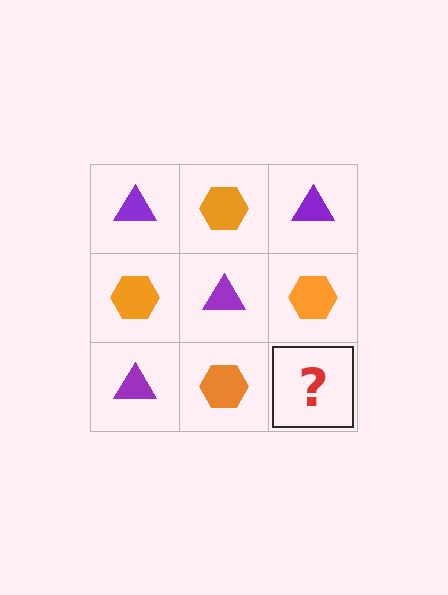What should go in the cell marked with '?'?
The missing cell should contain a purple triangle.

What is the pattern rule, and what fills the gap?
The rule is that it alternates purple triangle and orange hexagon in a checkerboard pattern. The gap should be filled with a purple triangle.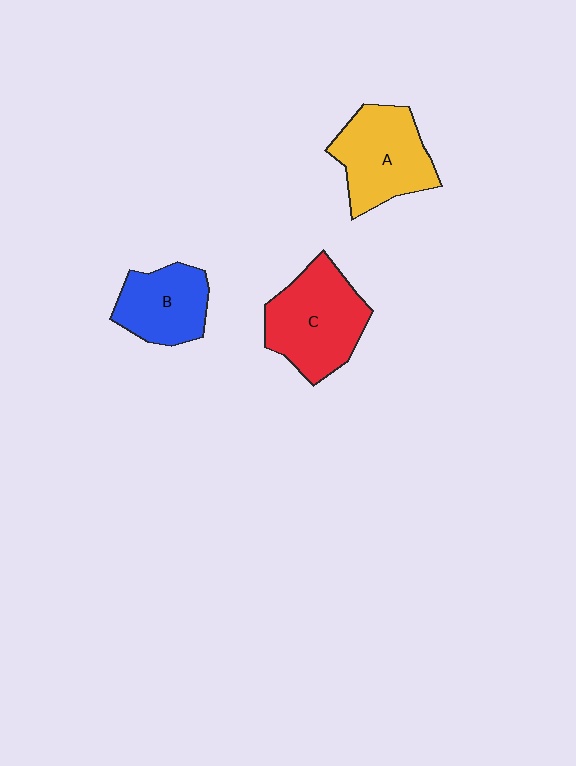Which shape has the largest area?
Shape C (red).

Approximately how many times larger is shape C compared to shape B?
Approximately 1.4 times.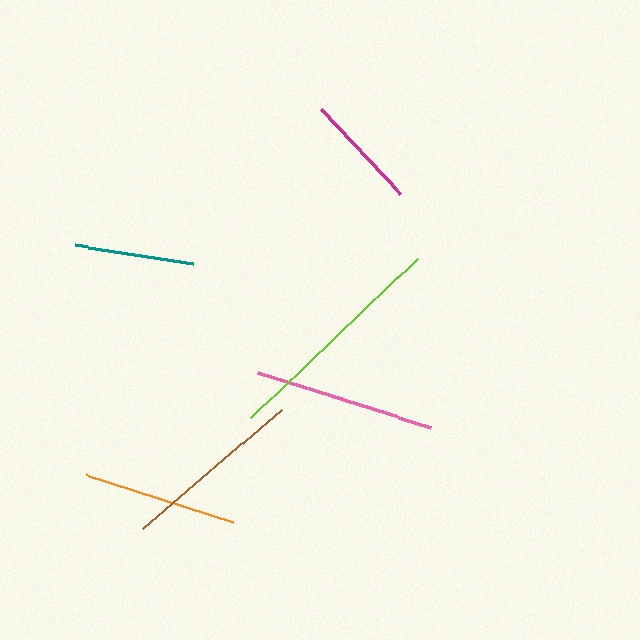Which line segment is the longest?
The lime line is the longest at approximately 231 pixels.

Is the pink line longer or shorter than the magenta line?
The pink line is longer than the magenta line.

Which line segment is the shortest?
The magenta line is the shortest at approximately 115 pixels.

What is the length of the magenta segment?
The magenta segment is approximately 115 pixels long.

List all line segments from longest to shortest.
From longest to shortest: lime, brown, pink, orange, teal, magenta.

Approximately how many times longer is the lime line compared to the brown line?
The lime line is approximately 1.3 times the length of the brown line.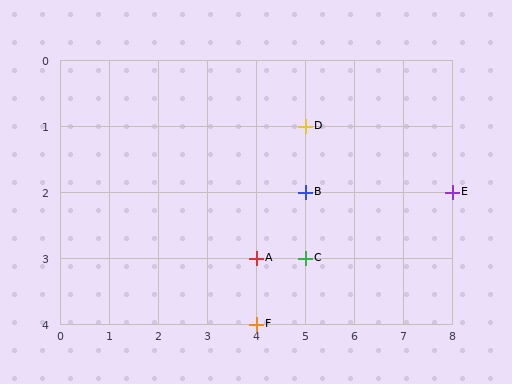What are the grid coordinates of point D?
Point D is at grid coordinates (5, 1).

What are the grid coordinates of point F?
Point F is at grid coordinates (4, 4).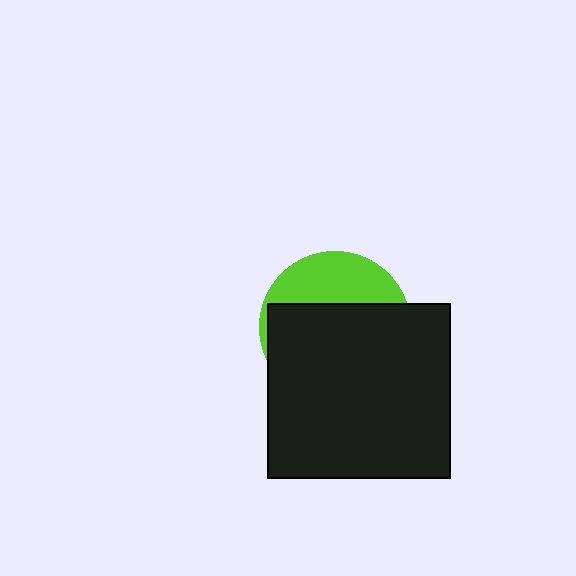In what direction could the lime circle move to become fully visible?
The lime circle could move up. That would shift it out from behind the black rectangle entirely.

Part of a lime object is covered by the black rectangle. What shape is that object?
It is a circle.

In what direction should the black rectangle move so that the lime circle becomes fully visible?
The black rectangle should move down. That is the shortest direction to clear the overlap and leave the lime circle fully visible.